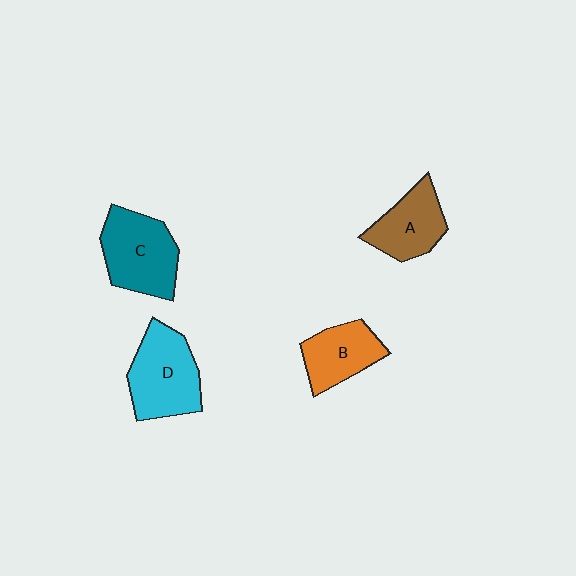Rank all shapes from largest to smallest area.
From largest to smallest: D (cyan), C (teal), A (brown), B (orange).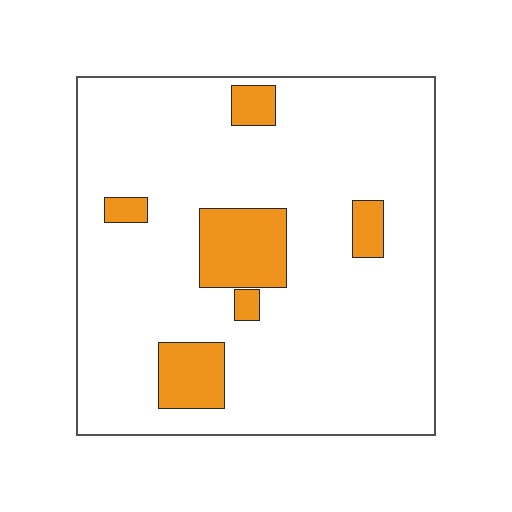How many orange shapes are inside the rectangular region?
6.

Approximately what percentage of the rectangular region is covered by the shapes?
Approximately 15%.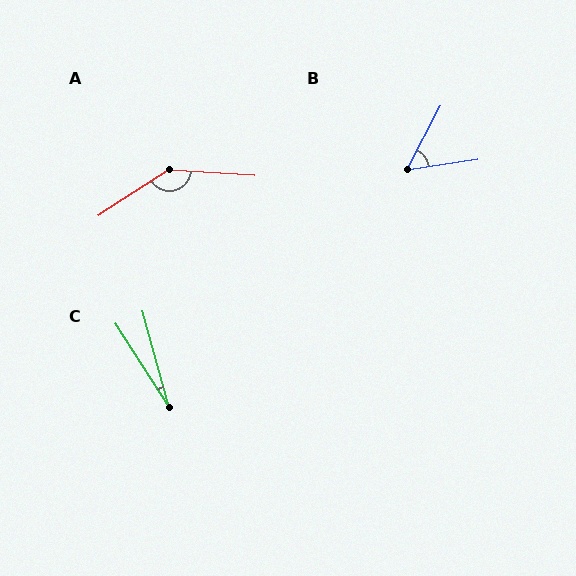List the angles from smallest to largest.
C (17°), B (53°), A (143°).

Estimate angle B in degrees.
Approximately 53 degrees.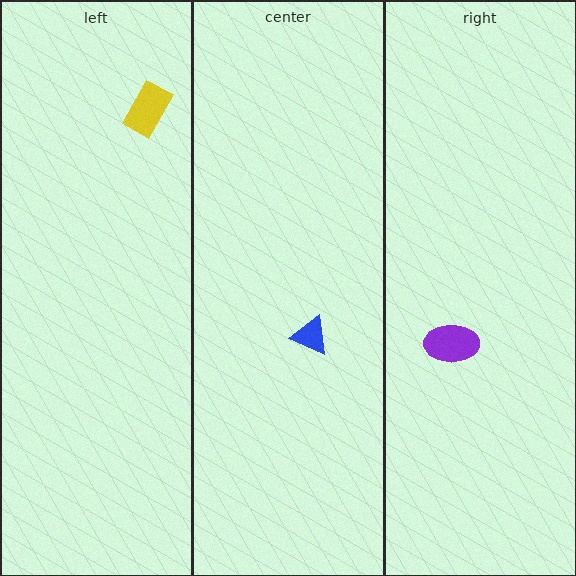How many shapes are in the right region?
1.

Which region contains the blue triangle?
The center region.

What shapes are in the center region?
The blue triangle.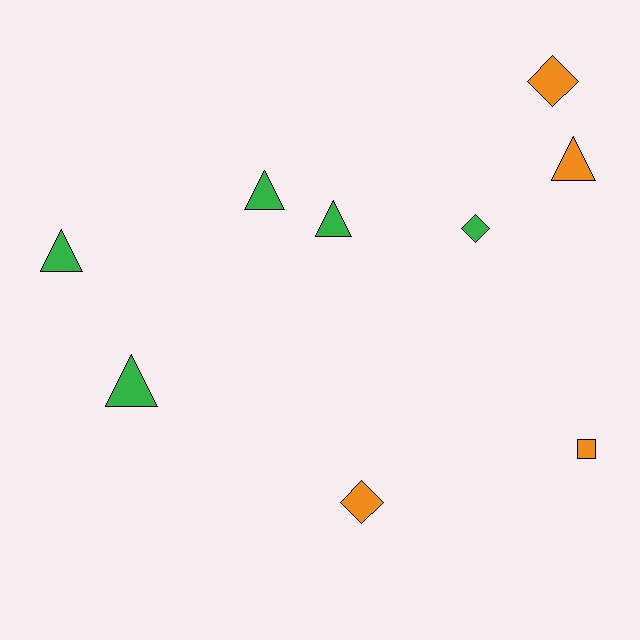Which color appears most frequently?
Green, with 5 objects.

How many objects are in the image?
There are 9 objects.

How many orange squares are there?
There is 1 orange square.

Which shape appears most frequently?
Triangle, with 5 objects.